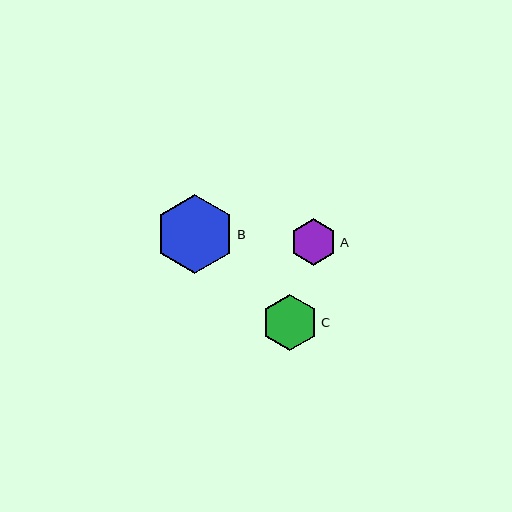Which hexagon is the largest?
Hexagon B is the largest with a size of approximately 79 pixels.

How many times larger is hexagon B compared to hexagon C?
Hexagon B is approximately 1.4 times the size of hexagon C.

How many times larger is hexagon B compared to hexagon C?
Hexagon B is approximately 1.4 times the size of hexagon C.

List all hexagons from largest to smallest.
From largest to smallest: B, C, A.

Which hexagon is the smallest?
Hexagon A is the smallest with a size of approximately 46 pixels.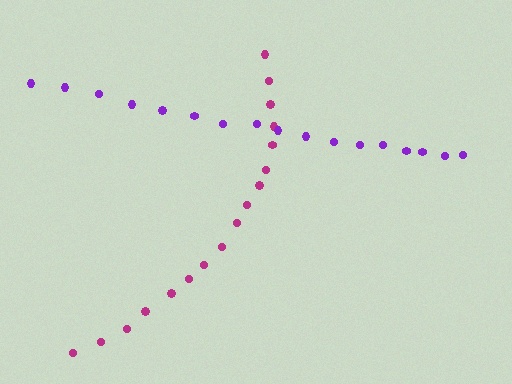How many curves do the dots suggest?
There are 2 distinct paths.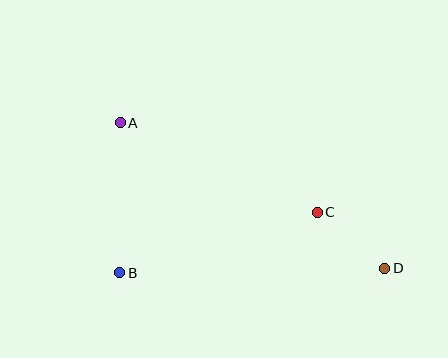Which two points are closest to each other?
Points C and D are closest to each other.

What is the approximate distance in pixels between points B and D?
The distance between B and D is approximately 265 pixels.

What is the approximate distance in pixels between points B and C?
The distance between B and C is approximately 207 pixels.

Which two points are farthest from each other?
Points A and D are farthest from each other.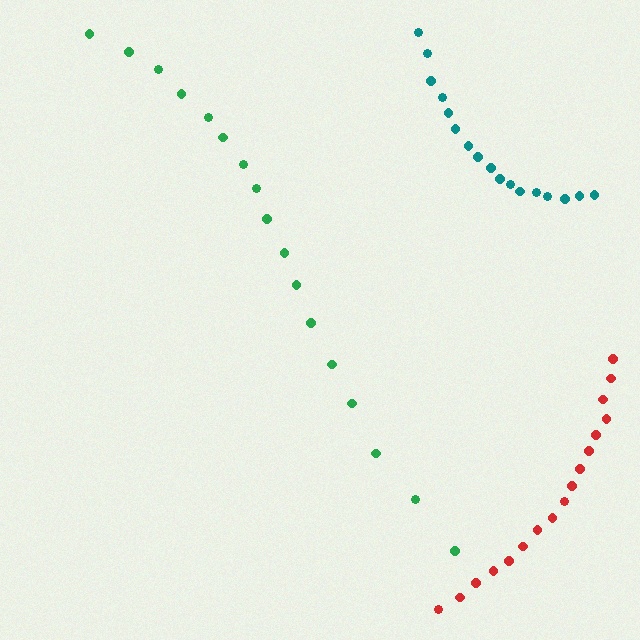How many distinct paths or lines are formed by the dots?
There are 3 distinct paths.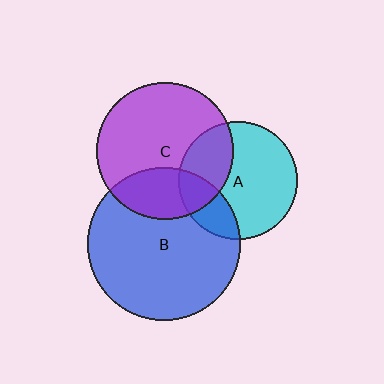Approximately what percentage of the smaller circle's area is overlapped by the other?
Approximately 30%.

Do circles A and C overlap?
Yes.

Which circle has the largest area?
Circle B (blue).